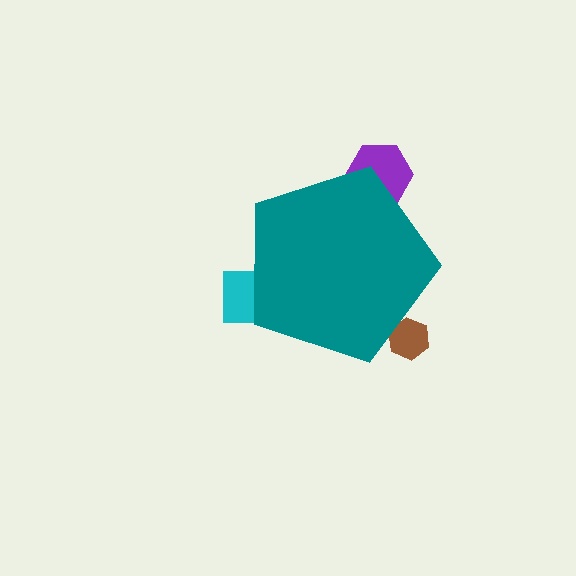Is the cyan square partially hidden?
Yes, the cyan square is partially hidden behind the teal pentagon.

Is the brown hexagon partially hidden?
Yes, the brown hexagon is partially hidden behind the teal pentagon.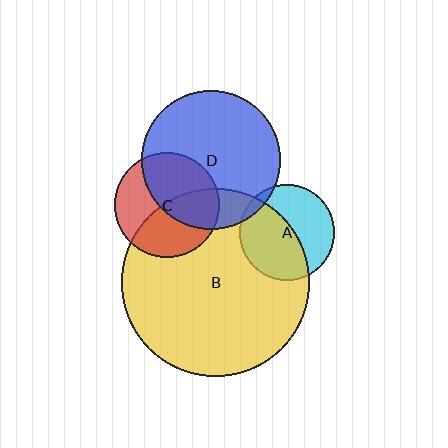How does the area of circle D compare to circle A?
Approximately 2.1 times.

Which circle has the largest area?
Circle B (yellow).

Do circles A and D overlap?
Yes.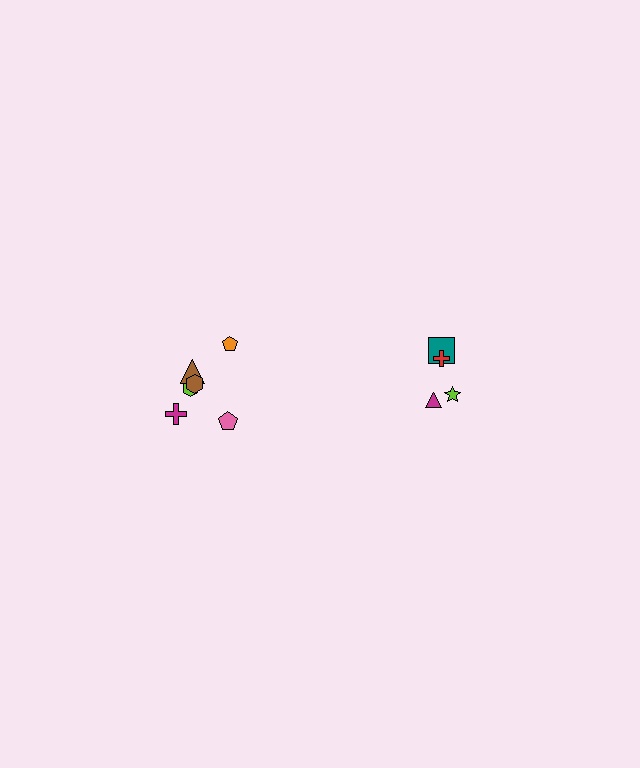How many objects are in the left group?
There are 6 objects.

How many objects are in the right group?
There are 4 objects.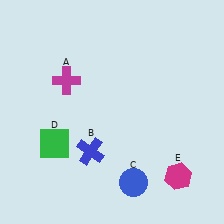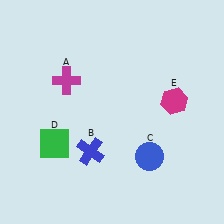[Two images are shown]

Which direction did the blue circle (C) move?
The blue circle (C) moved up.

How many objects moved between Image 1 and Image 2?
2 objects moved between the two images.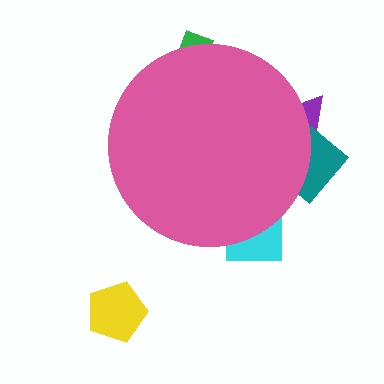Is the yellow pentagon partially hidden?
No, the yellow pentagon is fully visible.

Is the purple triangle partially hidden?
Yes, the purple triangle is partially hidden behind the pink circle.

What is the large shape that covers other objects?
A pink circle.